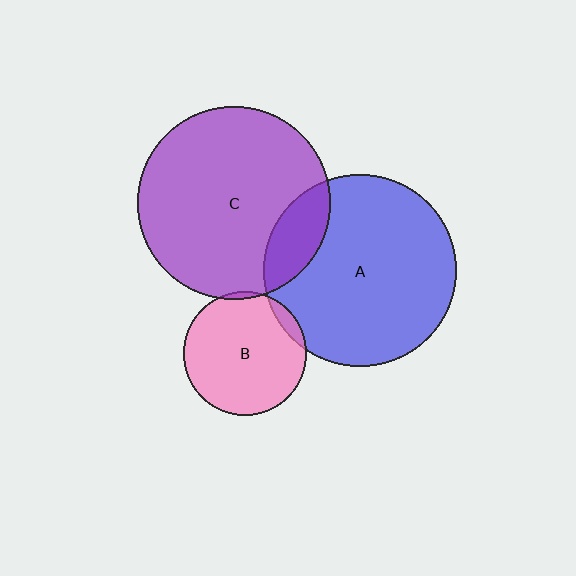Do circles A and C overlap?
Yes.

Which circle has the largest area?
Circle C (purple).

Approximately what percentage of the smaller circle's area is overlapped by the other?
Approximately 15%.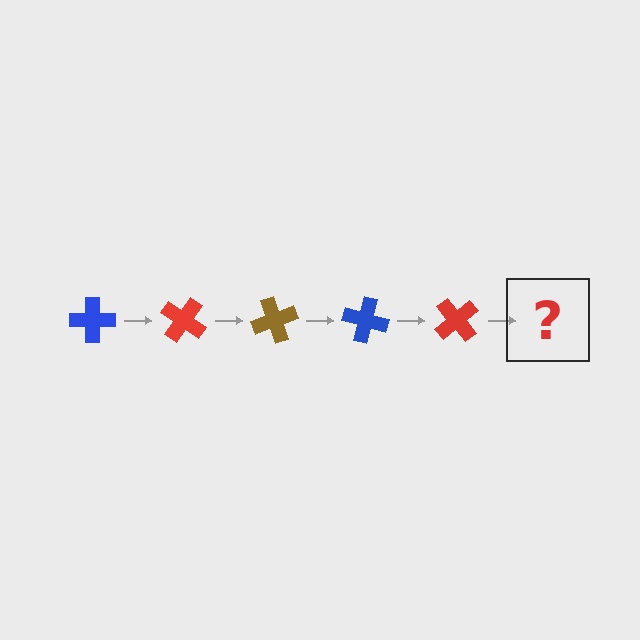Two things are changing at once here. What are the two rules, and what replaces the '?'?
The two rules are that it rotates 35 degrees each step and the color cycles through blue, red, and brown. The '?' should be a brown cross, rotated 175 degrees from the start.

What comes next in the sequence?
The next element should be a brown cross, rotated 175 degrees from the start.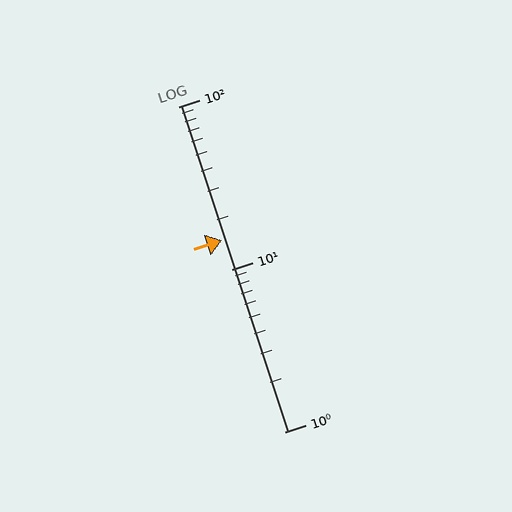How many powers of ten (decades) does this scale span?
The scale spans 2 decades, from 1 to 100.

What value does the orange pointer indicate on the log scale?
The pointer indicates approximately 15.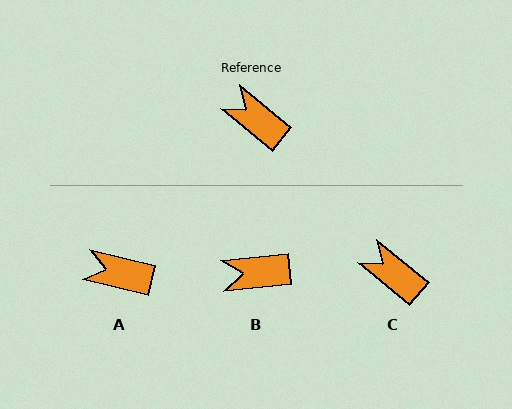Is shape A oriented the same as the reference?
No, it is off by about 26 degrees.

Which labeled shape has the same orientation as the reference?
C.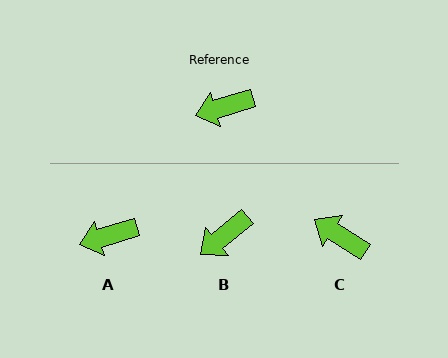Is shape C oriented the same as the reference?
No, it is off by about 50 degrees.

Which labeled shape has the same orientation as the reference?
A.